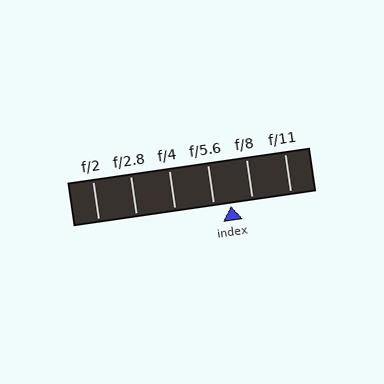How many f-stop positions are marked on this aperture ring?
There are 6 f-stop positions marked.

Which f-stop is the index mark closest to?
The index mark is closest to f/5.6.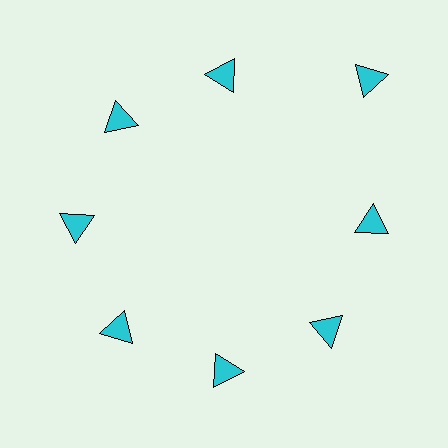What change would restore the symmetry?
The symmetry would be restored by moving it inward, back onto the ring so that all 8 triangles sit at equal angles and equal distance from the center.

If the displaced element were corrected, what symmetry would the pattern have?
It would have 8-fold rotational symmetry — the pattern would map onto itself every 45 degrees.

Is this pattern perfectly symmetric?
No. The 8 cyan triangles are arranged in a ring, but one element near the 2 o'clock position is pushed outward from the center, breaking the 8-fold rotational symmetry.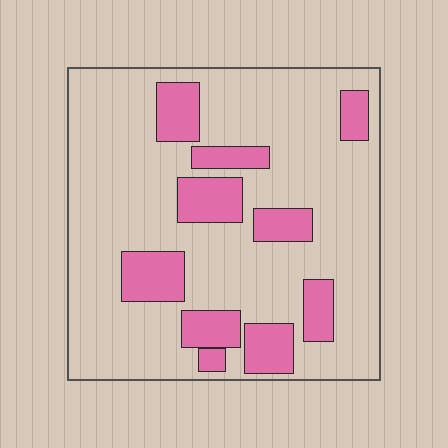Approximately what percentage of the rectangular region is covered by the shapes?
Approximately 20%.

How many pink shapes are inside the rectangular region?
10.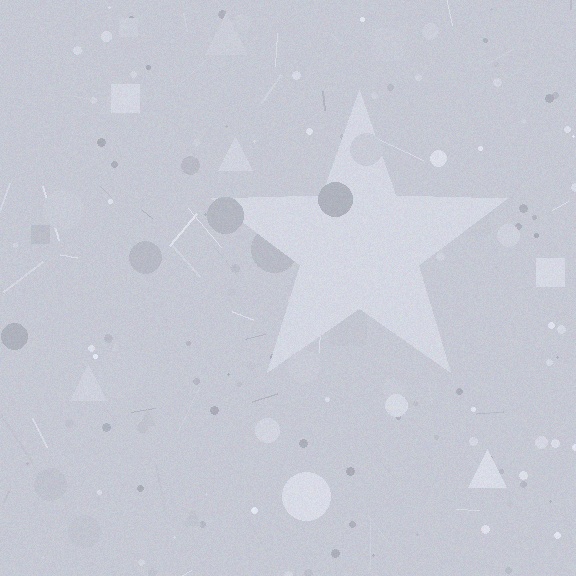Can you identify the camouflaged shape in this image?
The camouflaged shape is a star.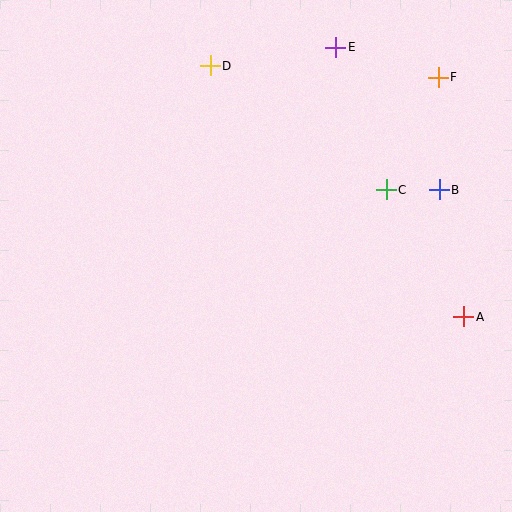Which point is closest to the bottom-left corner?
Point D is closest to the bottom-left corner.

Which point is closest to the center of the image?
Point C at (386, 190) is closest to the center.